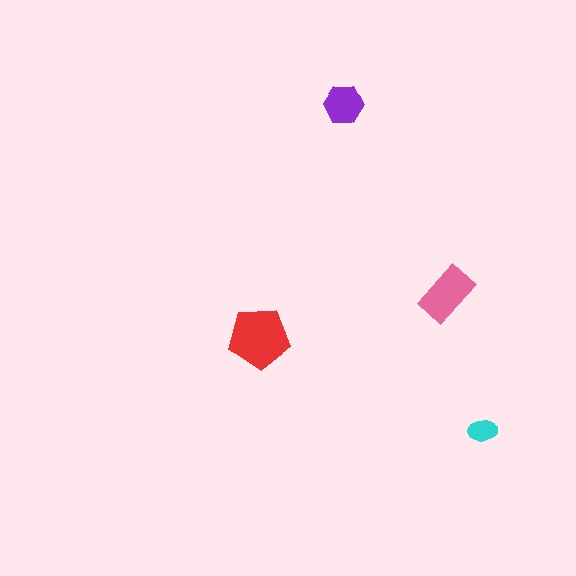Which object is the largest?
The red pentagon.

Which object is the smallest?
The cyan ellipse.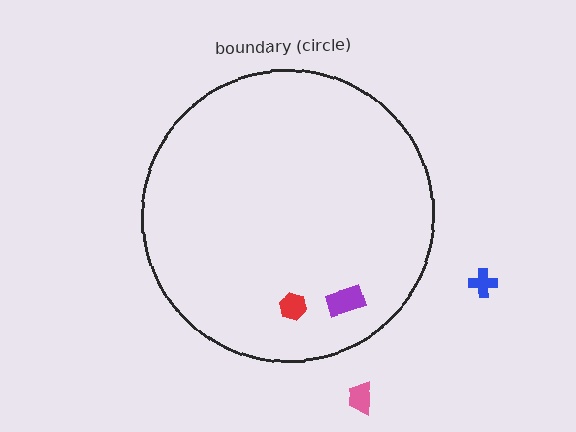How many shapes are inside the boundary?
2 inside, 2 outside.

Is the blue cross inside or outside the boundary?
Outside.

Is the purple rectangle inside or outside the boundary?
Inside.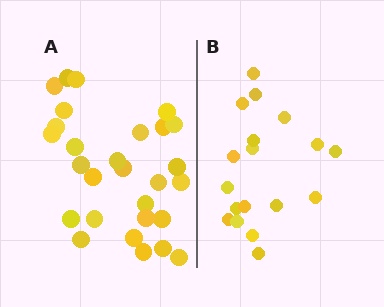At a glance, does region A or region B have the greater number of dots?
Region A (the left region) has more dots.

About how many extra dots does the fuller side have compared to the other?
Region A has roughly 10 or so more dots than region B.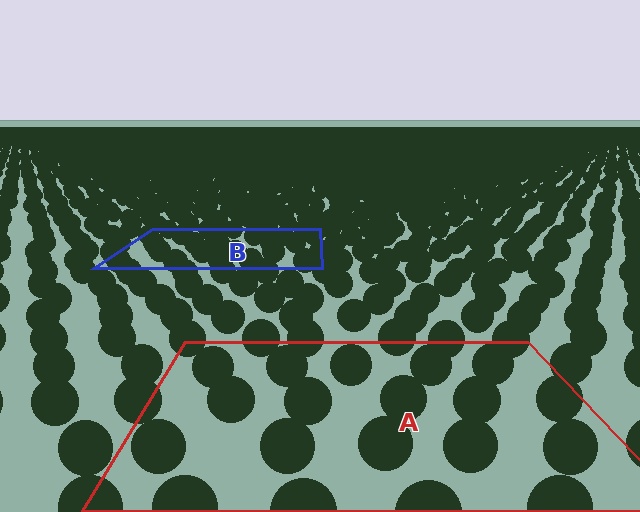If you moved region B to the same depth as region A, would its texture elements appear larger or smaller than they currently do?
They would appear larger. At a closer depth, the same texture elements are projected at a bigger on-screen size.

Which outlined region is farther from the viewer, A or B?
Region B is farther from the viewer — the texture elements inside it appear smaller and more densely packed.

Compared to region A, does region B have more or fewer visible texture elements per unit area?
Region B has more texture elements per unit area — they are packed more densely because it is farther away.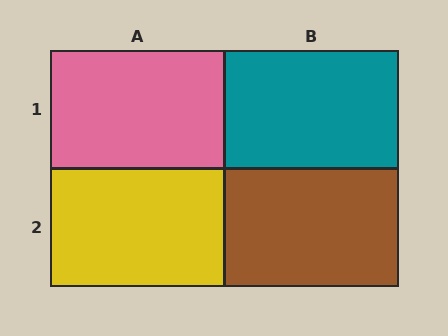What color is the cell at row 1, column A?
Pink.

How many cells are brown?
1 cell is brown.